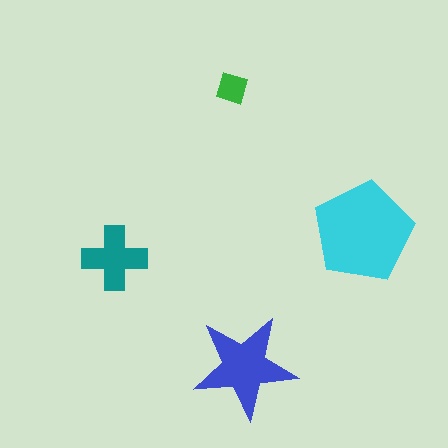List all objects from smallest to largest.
The green diamond, the teal cross, the blue star, the cyan pentagon.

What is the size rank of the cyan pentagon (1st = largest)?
1st.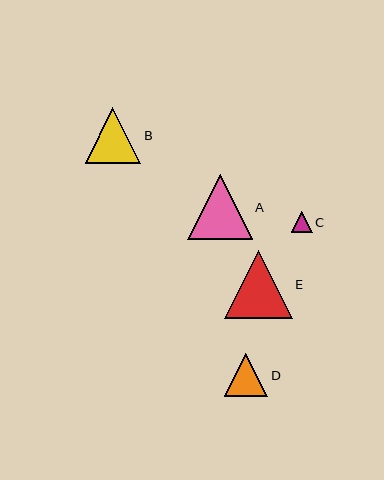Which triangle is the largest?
Triangle E is the largest with a size of approximately 68 pixels.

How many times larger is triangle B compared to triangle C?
Triangle B is approximately 2.6 times the size of triangle C.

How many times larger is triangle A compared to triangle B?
Triangle A is approximately 1.2 times the size of triangle B.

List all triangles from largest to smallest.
From largest to smallest: E, A, B, D, C.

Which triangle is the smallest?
Triangle C is the smallest with a size of approximately 21 pixels.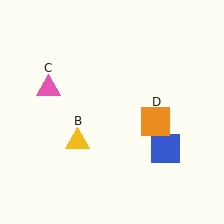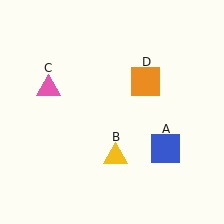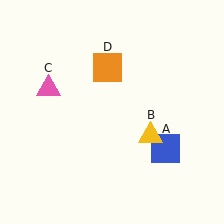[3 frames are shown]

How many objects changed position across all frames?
2 objects changed position: yellow triangle (object B), orange square (object D).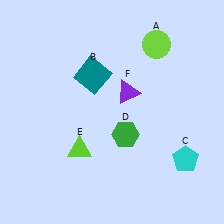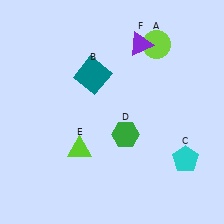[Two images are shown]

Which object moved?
The purple triangle (F) moved up.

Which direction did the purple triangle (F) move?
The purple triangle (F) moved up.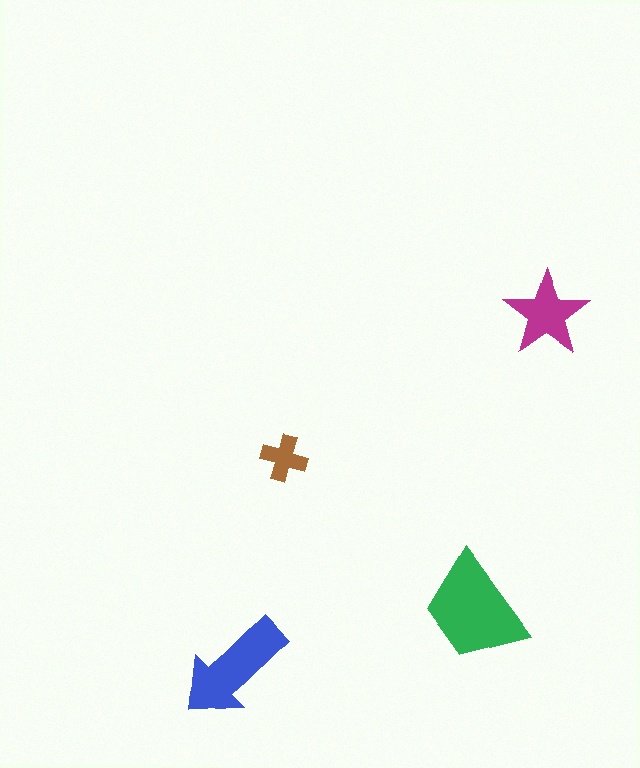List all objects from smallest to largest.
The brown cross, the magenta star, the blue arrow, the green trapezoid.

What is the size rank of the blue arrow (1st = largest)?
2nd.